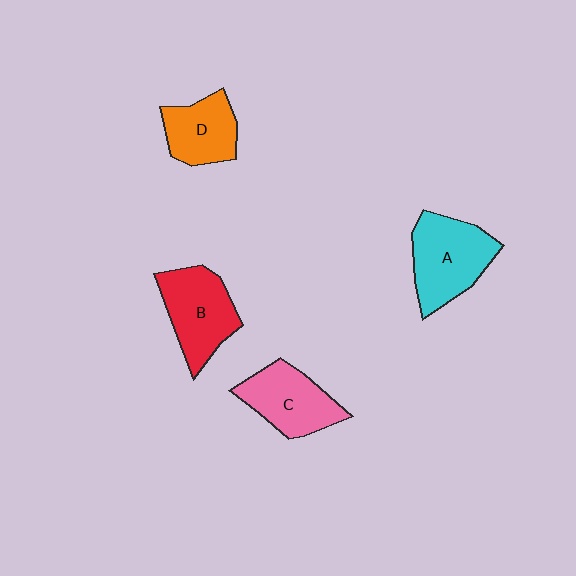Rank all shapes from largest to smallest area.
From largest to smallest: A (cyan), B (red), C (pink), D (orange).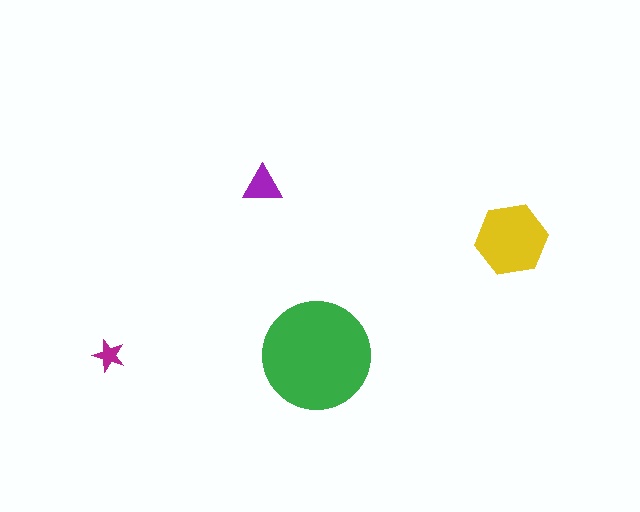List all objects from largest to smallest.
The green circle, the yellow hexagon, the purple triangle, the magenta star.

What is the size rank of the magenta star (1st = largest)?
4th.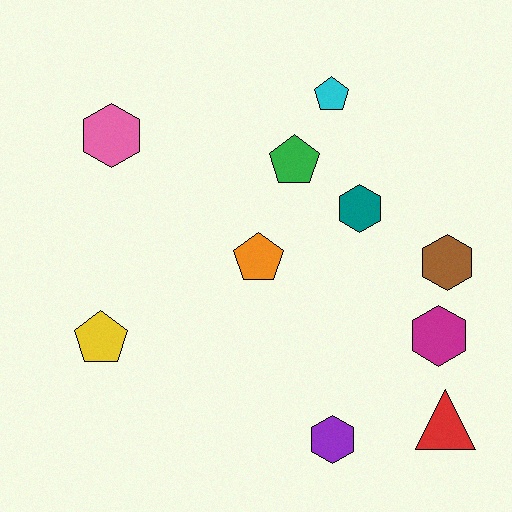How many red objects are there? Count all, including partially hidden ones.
There is 1 red object.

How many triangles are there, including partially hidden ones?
There is 1 triangle.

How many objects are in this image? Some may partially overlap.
There are 10 objects.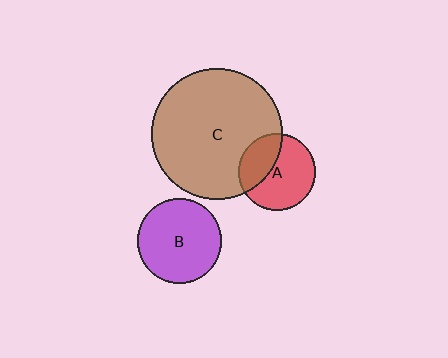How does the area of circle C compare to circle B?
Approximately 2.4 times.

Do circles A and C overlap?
Yes.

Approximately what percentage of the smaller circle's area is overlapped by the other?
Approximately 35%.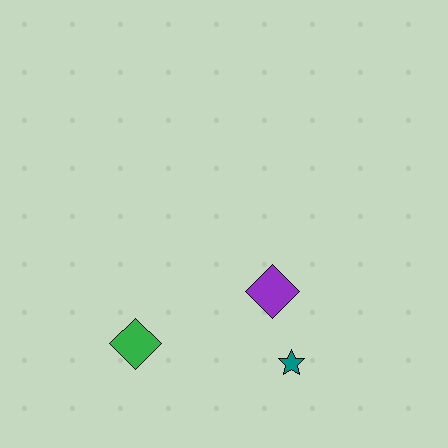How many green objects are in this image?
There is 1 green object.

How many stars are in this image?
There is 1 star.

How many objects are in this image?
There are 3 objects.